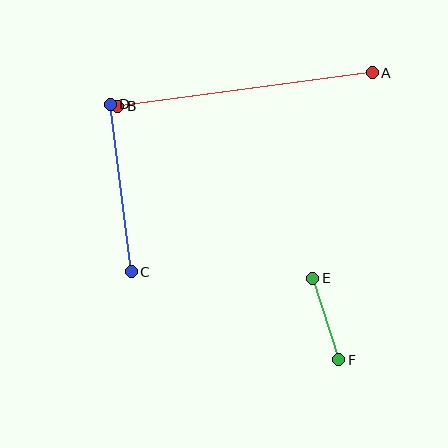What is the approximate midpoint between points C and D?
The midpoint is at approximately (121, 188) pixels.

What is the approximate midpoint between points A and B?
The midpoint is at approximately (245, 89) pixels.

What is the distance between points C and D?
The distance is approximately 169 pixels.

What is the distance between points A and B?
The distance is approximately 257 pixels.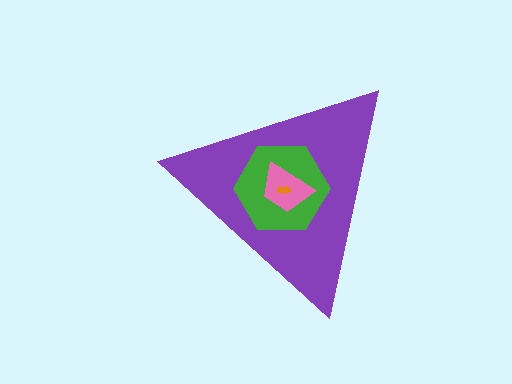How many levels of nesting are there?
4.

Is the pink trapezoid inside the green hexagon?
Yes.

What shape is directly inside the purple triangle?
The green hexagon.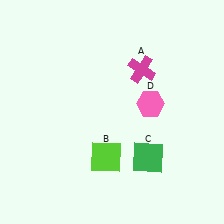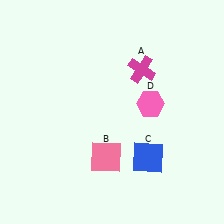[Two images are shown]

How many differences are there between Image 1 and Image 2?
There are 2 differences between the two images.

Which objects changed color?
B changed from lime to pink. C changed from green to blue.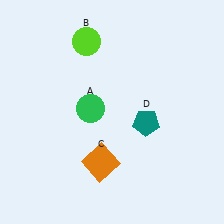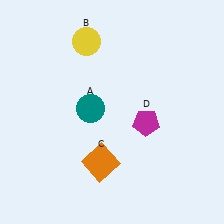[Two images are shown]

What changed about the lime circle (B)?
In Image 1, B is lime. In Image 2, it changed to yellow.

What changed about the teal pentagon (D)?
In Image 1, D is teal. In Image 2, it changed to magenta.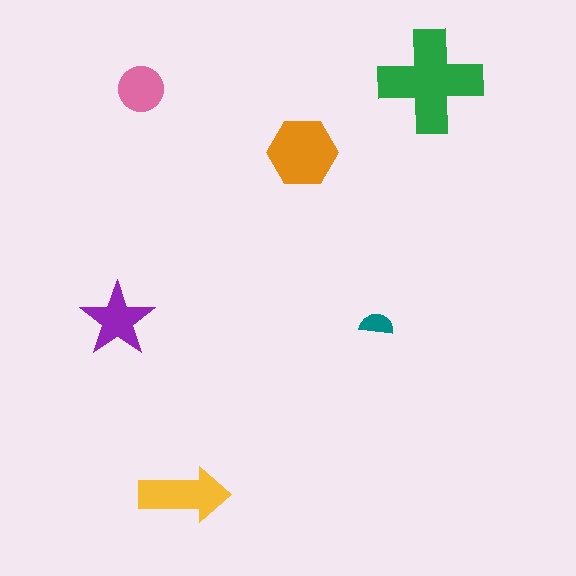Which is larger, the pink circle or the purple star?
The purple star.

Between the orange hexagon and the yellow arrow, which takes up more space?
The orange hexagon.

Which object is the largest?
The green cross.